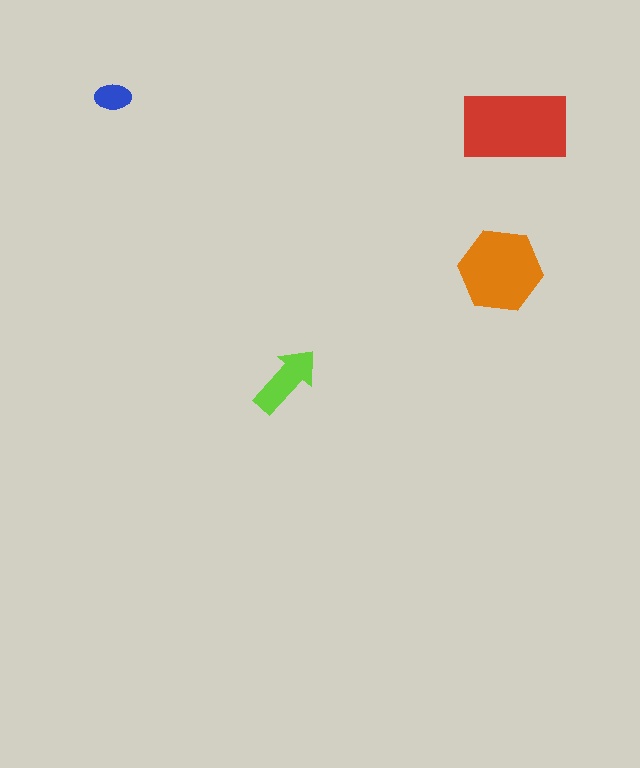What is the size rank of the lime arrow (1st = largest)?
3rd.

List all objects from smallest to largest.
The blue ellipse, the lime arrow, the orange hexagon, the red rectangle.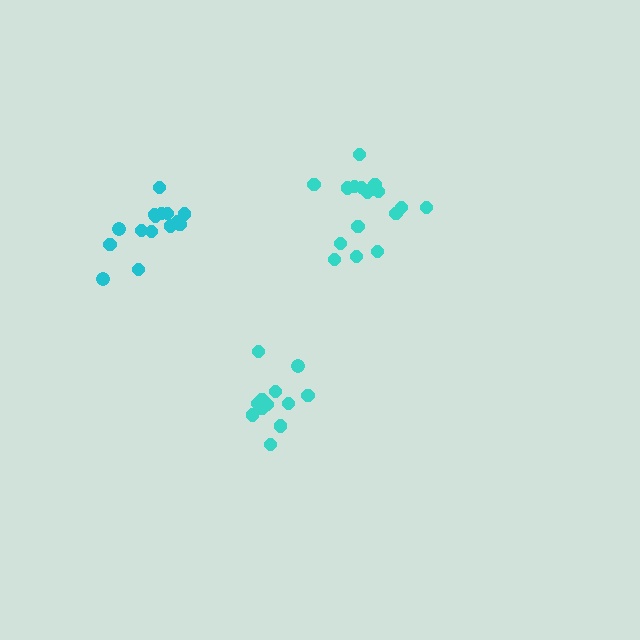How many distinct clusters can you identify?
There are 3 distinct clusters.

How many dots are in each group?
Group 1: 15 dots, Group 2: 18 dots, Group 3: 12 dots (45 total).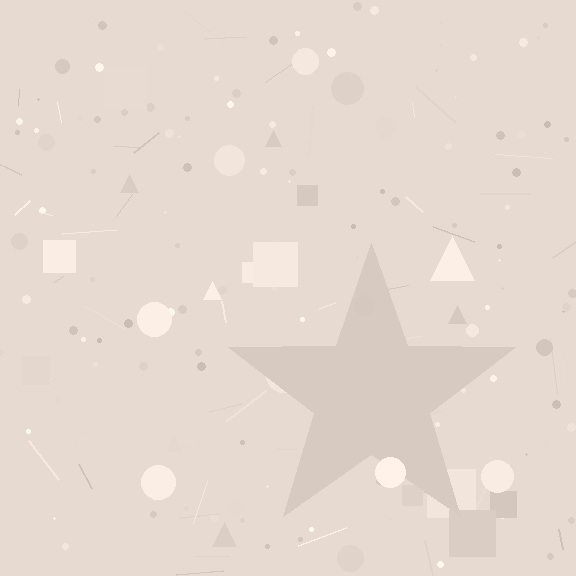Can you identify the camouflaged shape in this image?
The camouflaged shape is a star.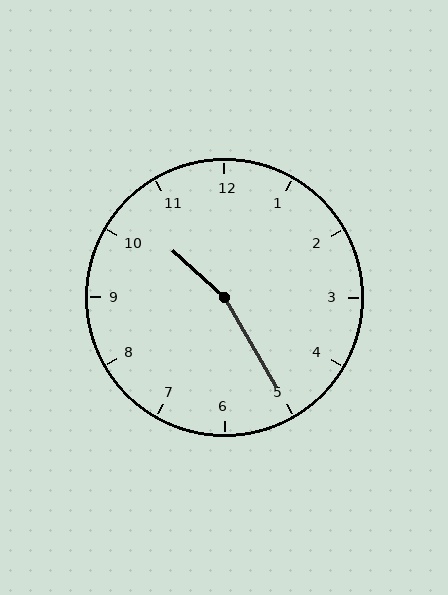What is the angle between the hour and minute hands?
Approximately 162 degrees.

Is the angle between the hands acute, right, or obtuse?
It is obtuse.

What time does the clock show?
10:25.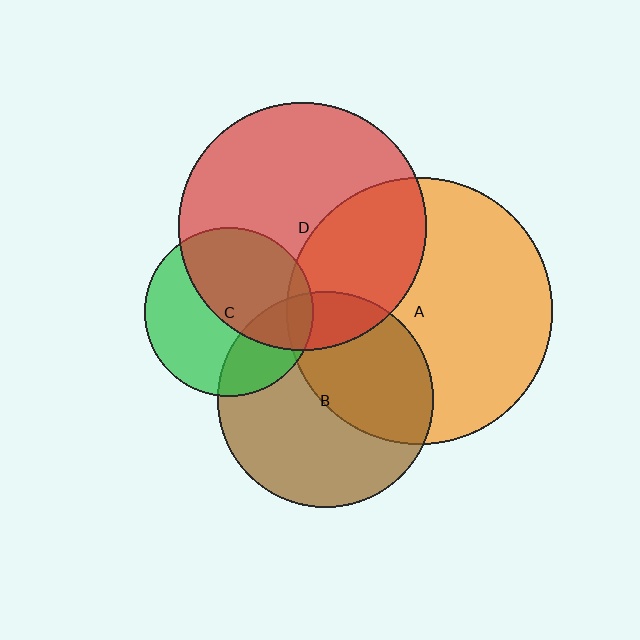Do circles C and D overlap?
Yes.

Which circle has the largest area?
Circle A (orange).